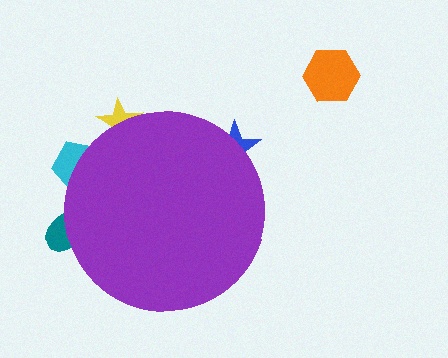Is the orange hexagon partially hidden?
No, the orange hexagon is fully visible.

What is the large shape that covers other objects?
A purple circle.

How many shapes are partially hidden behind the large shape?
4 shapes are partially hidden.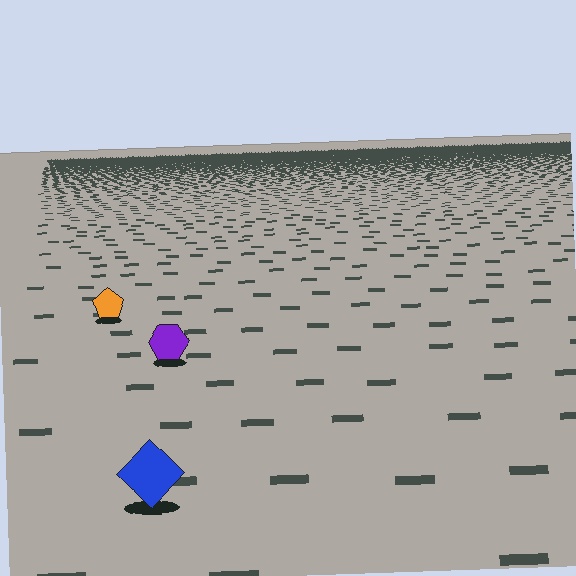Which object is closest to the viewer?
The blue diamond is closest. The texture marks near it are larger and more spread out.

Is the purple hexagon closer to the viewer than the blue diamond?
No. The blue diamond is closer — you can tell from the texture gradient: the ground texture is coarser near it.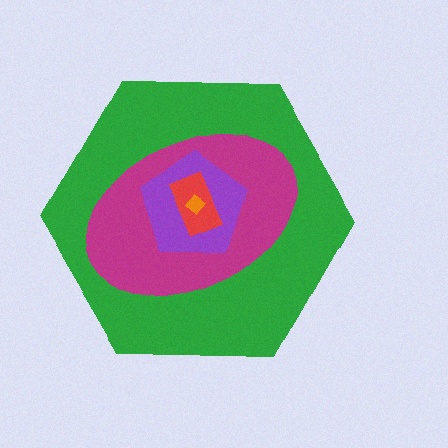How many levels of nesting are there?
5.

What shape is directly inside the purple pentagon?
The red rectangle.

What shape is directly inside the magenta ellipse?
The purple pentagon.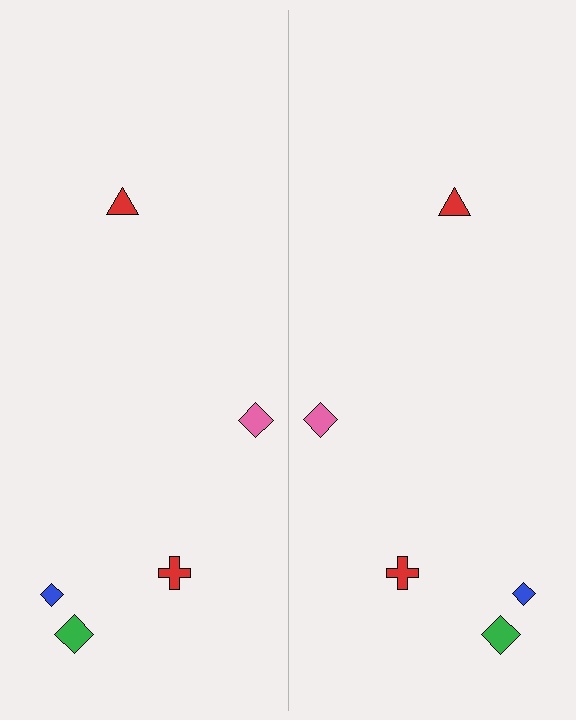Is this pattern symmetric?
Yes, this pattern has bilateral (reflection) symmetry.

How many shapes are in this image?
There are 10 shapes in this image.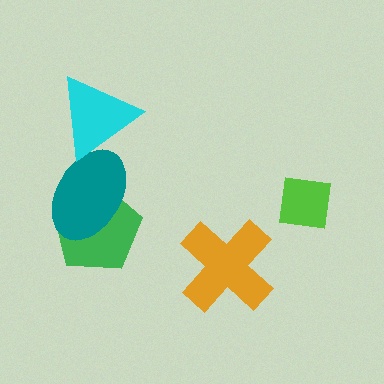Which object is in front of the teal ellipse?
The cyan triangle is in front of the teal ellipse.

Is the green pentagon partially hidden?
Yes, it is partially covered by another shape.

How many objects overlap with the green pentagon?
1 object overlaps with the green pentagon.